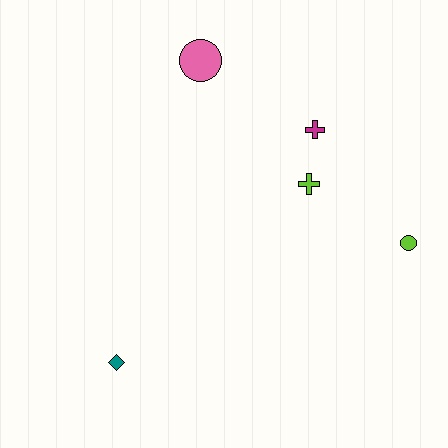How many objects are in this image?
There are 5 objects.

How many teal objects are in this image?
There is 1 teal object.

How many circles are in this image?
There are 2 circles.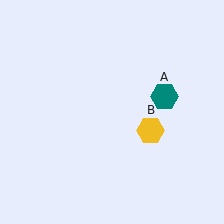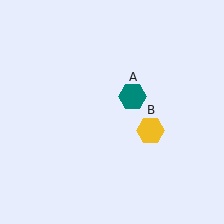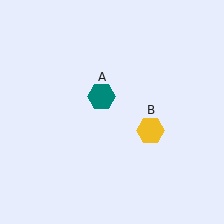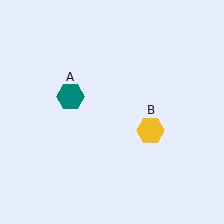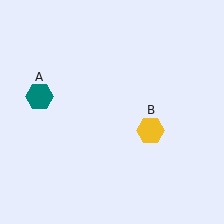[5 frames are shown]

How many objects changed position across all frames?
1 object changed position: teal hexagon (object A).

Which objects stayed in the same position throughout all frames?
Yellow hexagon (object B) remained stationary.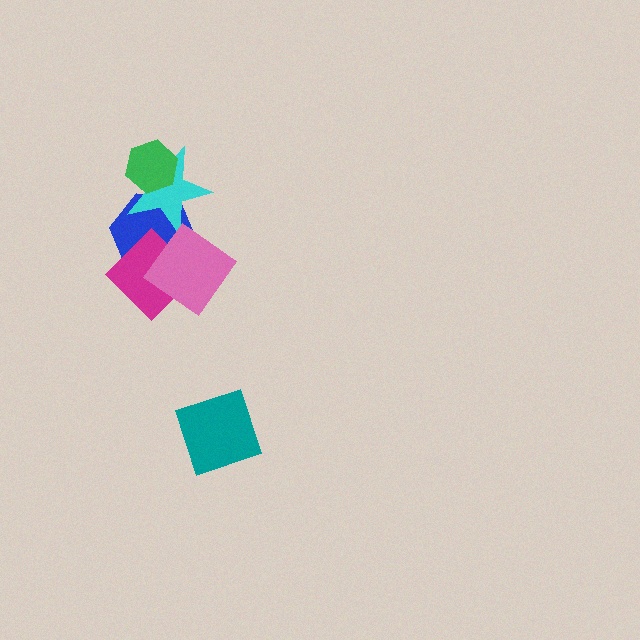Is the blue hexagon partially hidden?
Yes, it is partially covered by another shape.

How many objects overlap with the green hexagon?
1 object overlaps with the green hexagon.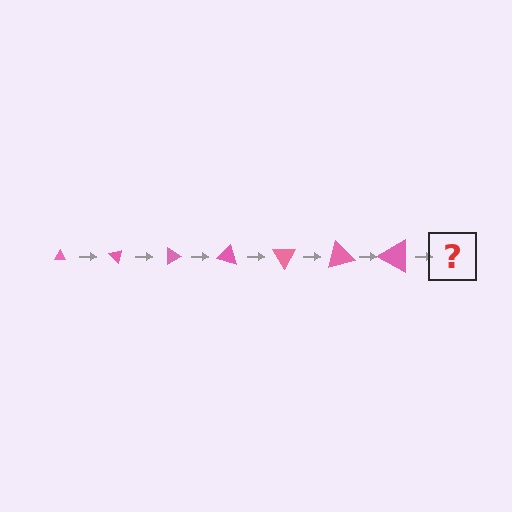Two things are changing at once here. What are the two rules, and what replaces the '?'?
The two rules are that the triangle grows larger each step and it rotates 45 degrees each step. The '?' should be a triangle, larger than the previous one and rotated 315 degrees from the start.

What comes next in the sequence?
The next element should be a triangle, larger than the previous one and rotated 315 degrees from the start.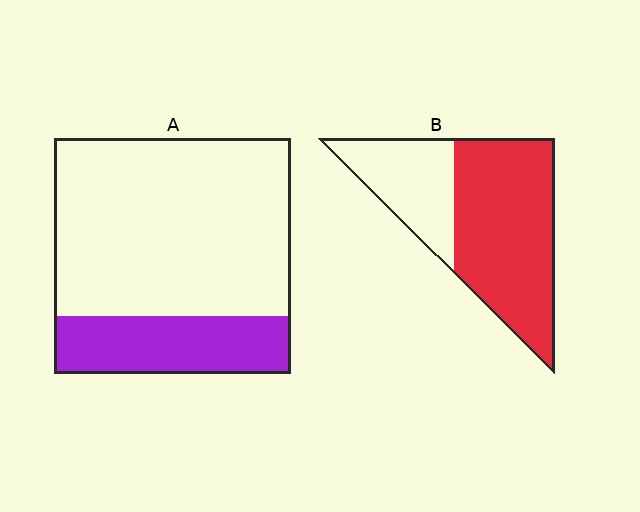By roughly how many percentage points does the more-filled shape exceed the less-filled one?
By roughly 40 percentage points (B over A).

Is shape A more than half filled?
No.